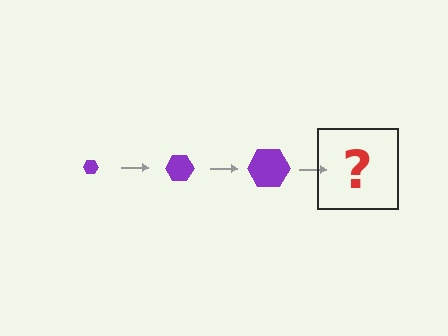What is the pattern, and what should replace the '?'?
The pattern is that the hexagon gets progressively larger each step. The '?' should be a purple hexagon, larger than the previous one.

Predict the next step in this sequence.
The next step is a purple hexagon, larger than the previous one.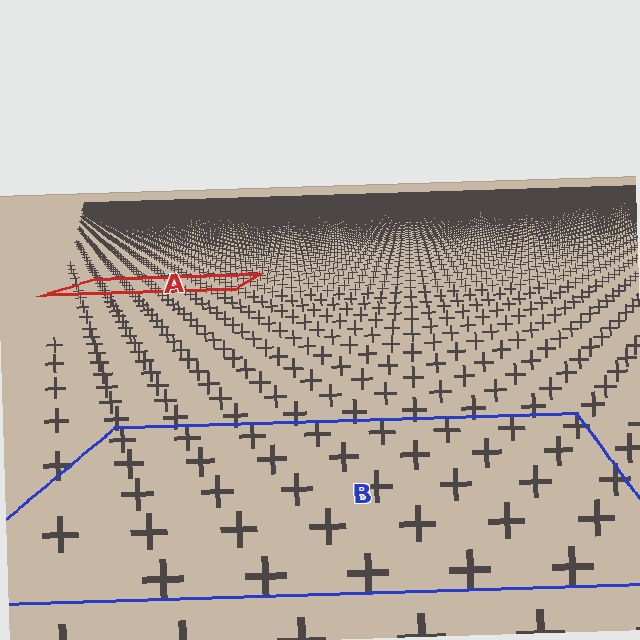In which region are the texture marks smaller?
The texture marks are smaller in region A, because it is farther away.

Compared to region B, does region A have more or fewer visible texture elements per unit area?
Region A has more texture elements per unit area — they are packed more densely because it is farther away.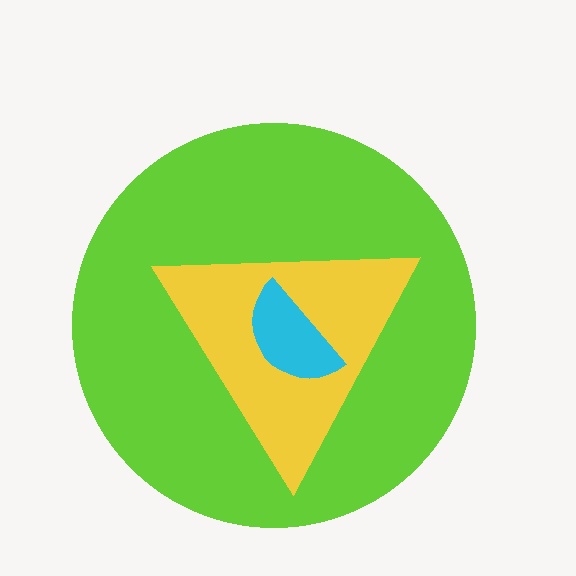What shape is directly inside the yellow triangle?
The cyan semicircle.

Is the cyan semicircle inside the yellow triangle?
Yes.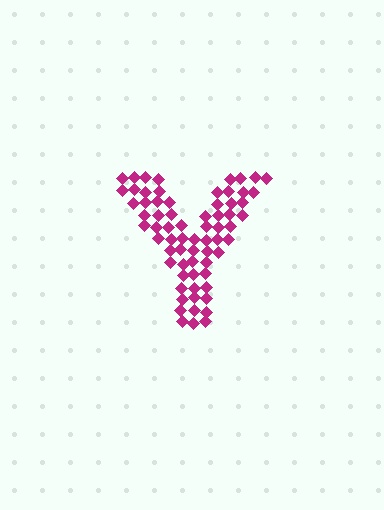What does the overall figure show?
The overall figure shows the letter Y.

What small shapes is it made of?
It is made of small diamonds.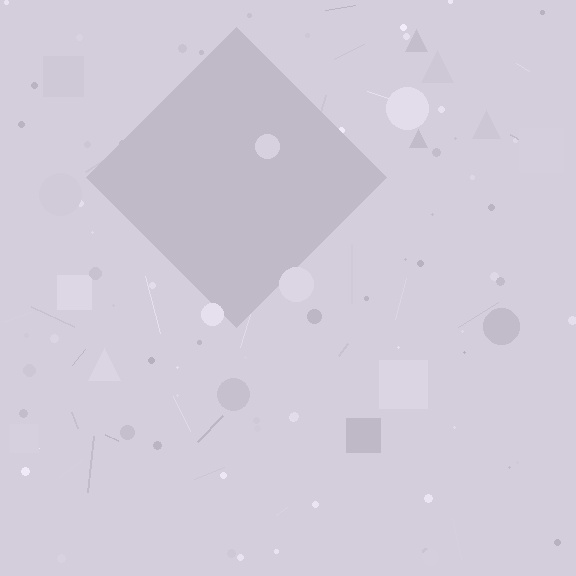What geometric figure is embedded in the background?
A diamond is embedded in the background.